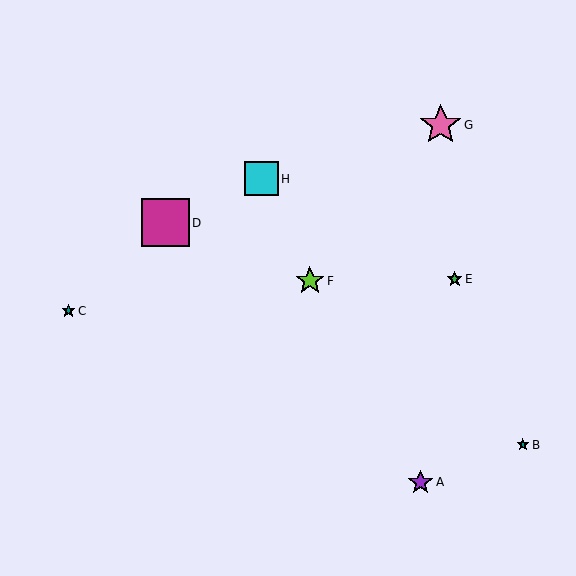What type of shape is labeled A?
Shape A is a purple star.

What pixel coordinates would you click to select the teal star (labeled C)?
Click at (68, 311) to select the teal star C.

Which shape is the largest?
The magenta square (labeled D) is the largest.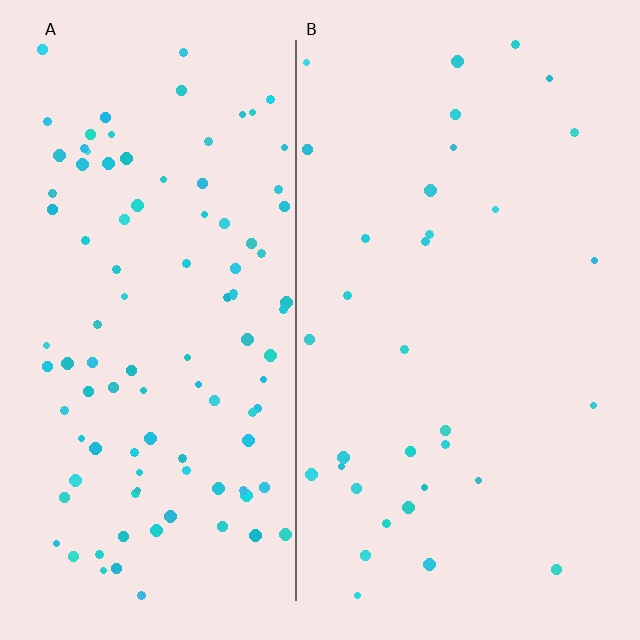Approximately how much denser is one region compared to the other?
Approximately 3.1× — region A over region B.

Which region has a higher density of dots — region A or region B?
A (the left).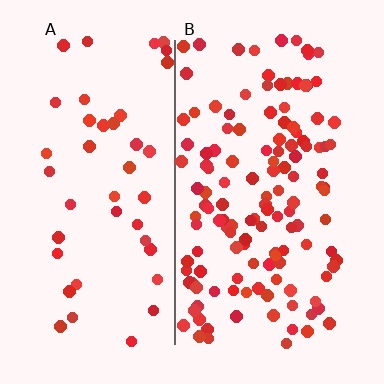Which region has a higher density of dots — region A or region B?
B (the right).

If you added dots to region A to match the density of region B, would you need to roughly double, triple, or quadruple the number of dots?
Approximately triple.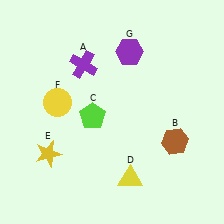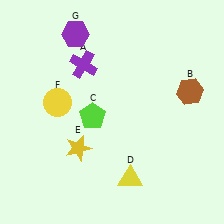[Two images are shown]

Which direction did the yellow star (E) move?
The yellow star (E) moved right.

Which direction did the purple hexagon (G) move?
The purple hexagon (G) moved left.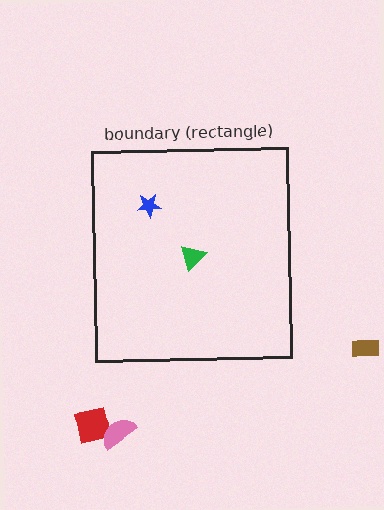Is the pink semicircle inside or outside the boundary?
Outside.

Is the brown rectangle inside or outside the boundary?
Outside.